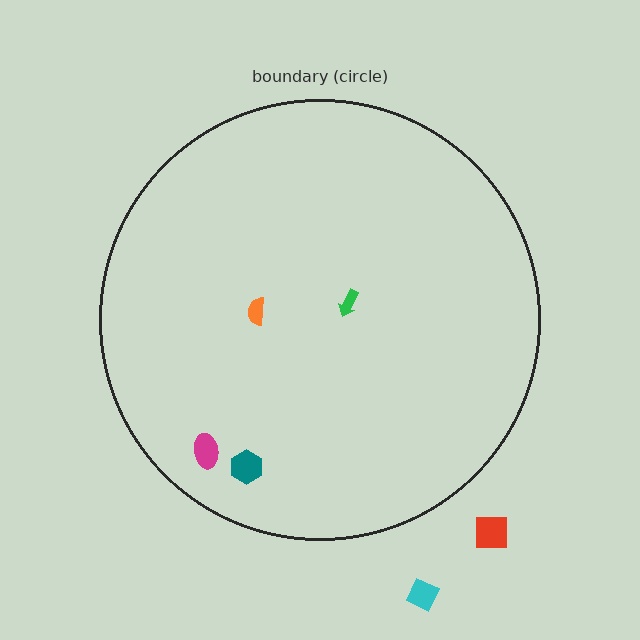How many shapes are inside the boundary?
4 inside, 2 outside.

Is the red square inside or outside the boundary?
Outside.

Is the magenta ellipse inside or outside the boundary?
Inside.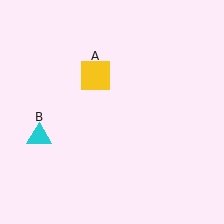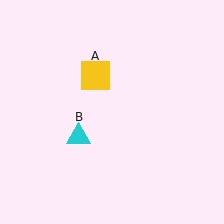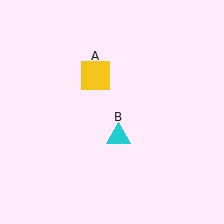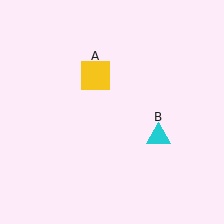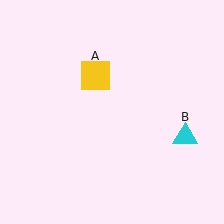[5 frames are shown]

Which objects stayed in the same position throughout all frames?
Yellow square (object A) remained stationary.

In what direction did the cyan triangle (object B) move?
The cyan triangle (object B) moved right.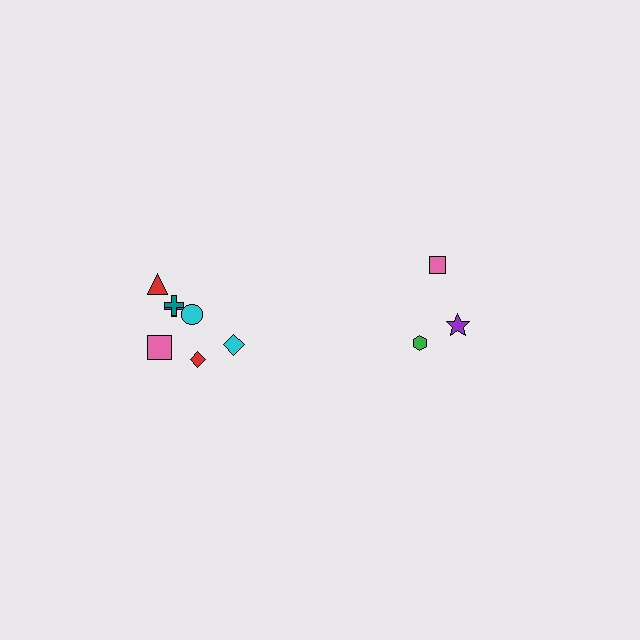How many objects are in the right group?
There are 3 objects.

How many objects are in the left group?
There are 7 objects.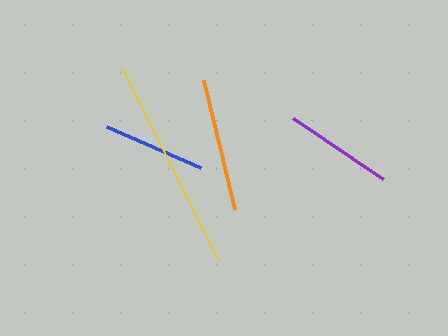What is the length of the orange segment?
The orange segment is approximately 133 pixels long.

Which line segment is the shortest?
The blue line is the shortest at approximately 102 pixels.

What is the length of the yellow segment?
The yellow segment is approximately 216 pixels long.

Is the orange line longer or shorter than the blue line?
The orange line is longer than the blue line.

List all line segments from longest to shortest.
From longest to shortest: yellow, orange, purple, blue.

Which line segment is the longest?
The yellow line is the longest at approximately 216 pixels.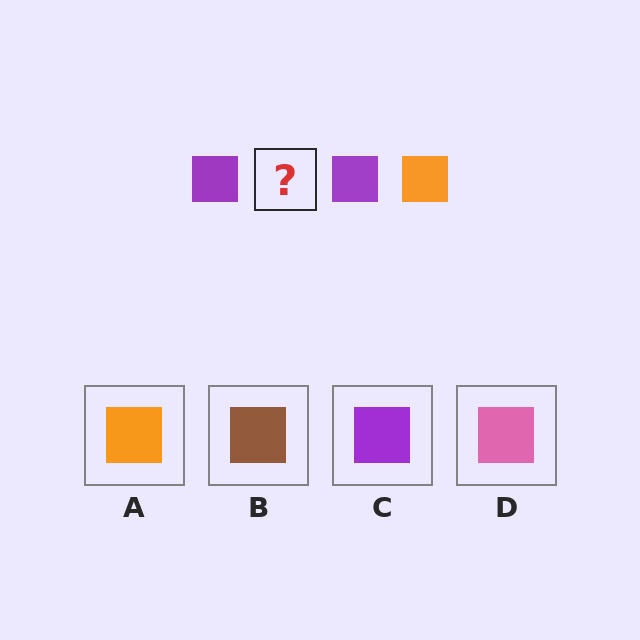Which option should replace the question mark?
Option A.